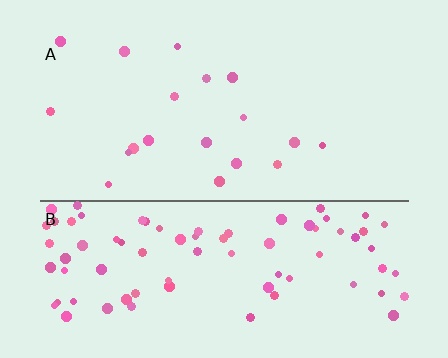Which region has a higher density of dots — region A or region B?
B (the bottom).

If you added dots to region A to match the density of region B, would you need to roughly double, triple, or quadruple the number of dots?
Approximately quadruple.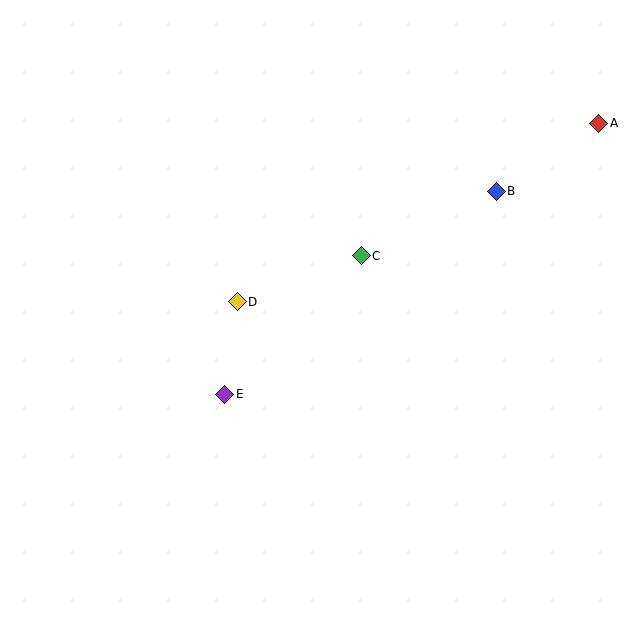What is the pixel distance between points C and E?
The distance between C and E is 195 pixels.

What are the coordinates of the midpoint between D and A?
The midpoint between D and A is at (418, 212).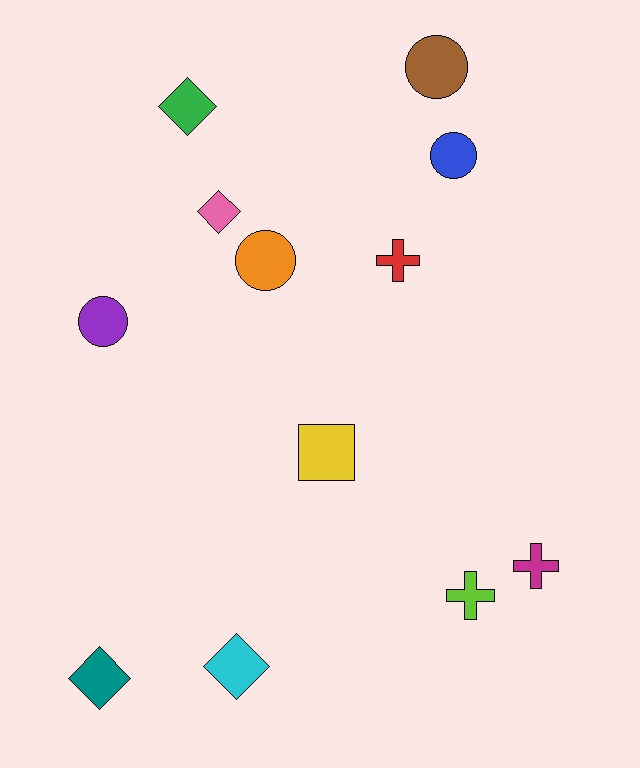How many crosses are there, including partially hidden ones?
There are 3 crosses.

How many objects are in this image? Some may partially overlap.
There are 12 objects.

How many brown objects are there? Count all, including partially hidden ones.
There is 1 brown object.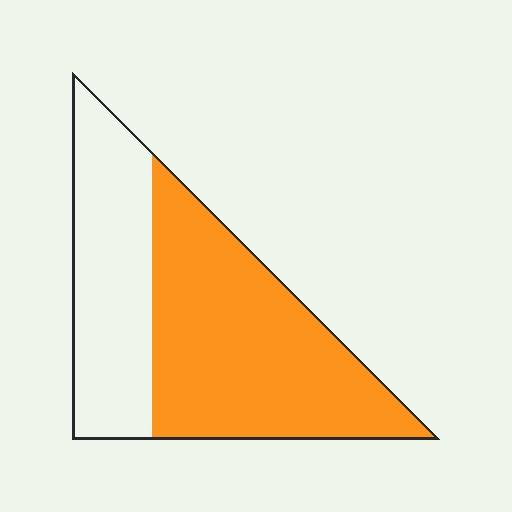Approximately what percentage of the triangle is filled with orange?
Approximately 60%.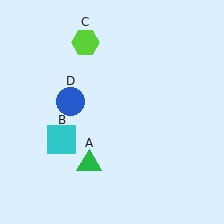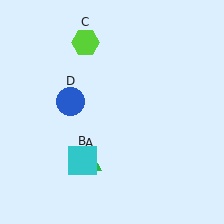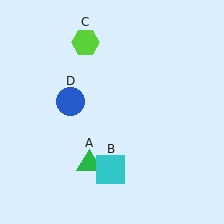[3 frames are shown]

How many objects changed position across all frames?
1 object changed position: cyan square (object B).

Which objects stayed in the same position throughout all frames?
Green triangle (object A) and lime hexagon (object C) and blue circle (object D) remained stationary.